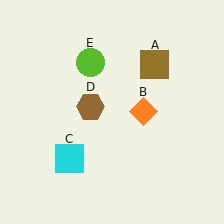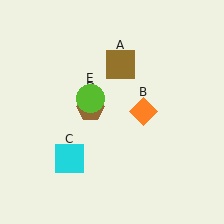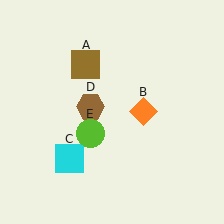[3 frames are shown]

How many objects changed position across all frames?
2 objects changed position: brown square (object A), lime circle (object E).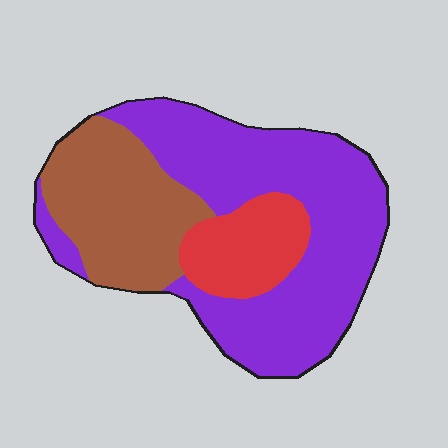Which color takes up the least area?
Red, at roughly 15%.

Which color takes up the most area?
Purple, at roughly 55%.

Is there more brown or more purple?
Purple.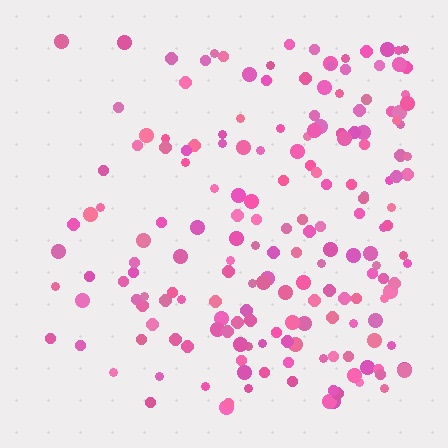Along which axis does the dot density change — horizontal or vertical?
Horizontal.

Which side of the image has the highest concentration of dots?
The right.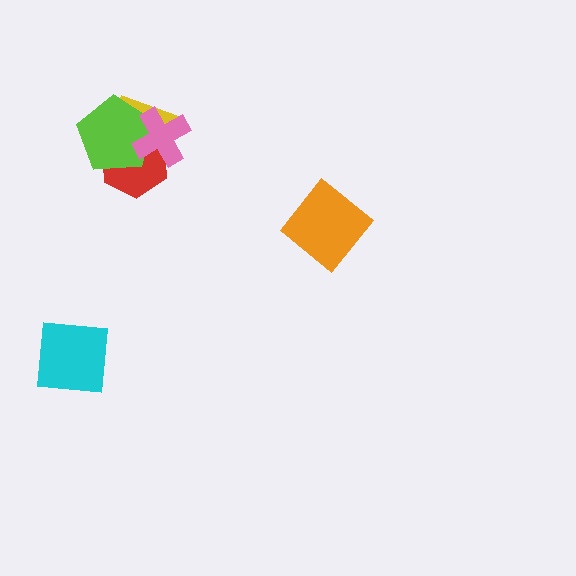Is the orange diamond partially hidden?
No, no other shape covers it.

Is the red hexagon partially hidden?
Yes, it is partially covered by another shape.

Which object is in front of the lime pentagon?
The pink cross is in front of the lime pentagon.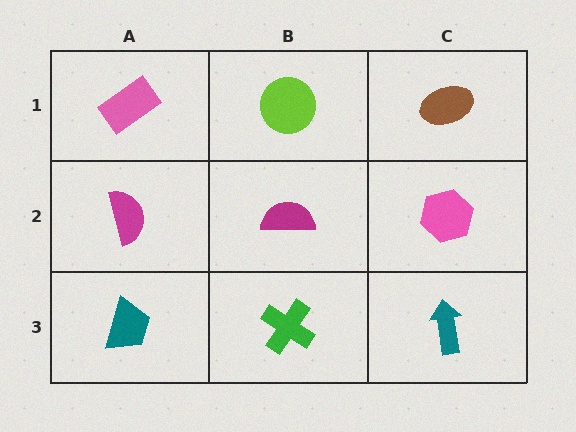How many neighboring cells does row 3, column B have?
3.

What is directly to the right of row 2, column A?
A magenta semicircle.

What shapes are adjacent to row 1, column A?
A magenta semicircle (row 2, column A), a lime circle (row 1, column B).